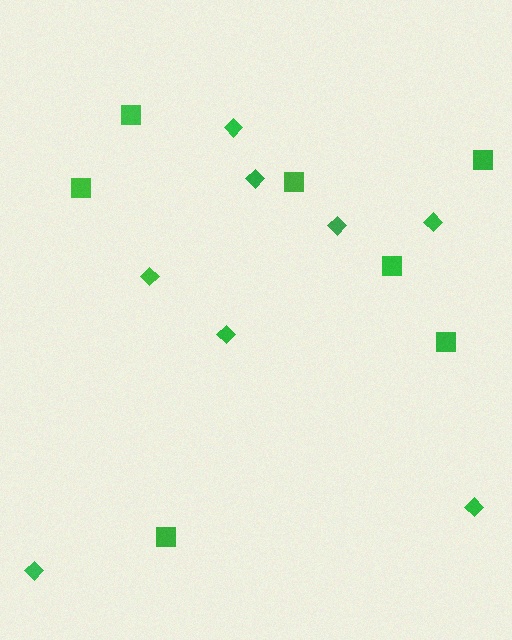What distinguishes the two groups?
There are 2 groups: one group of squares (7) and one group of diamonds (8).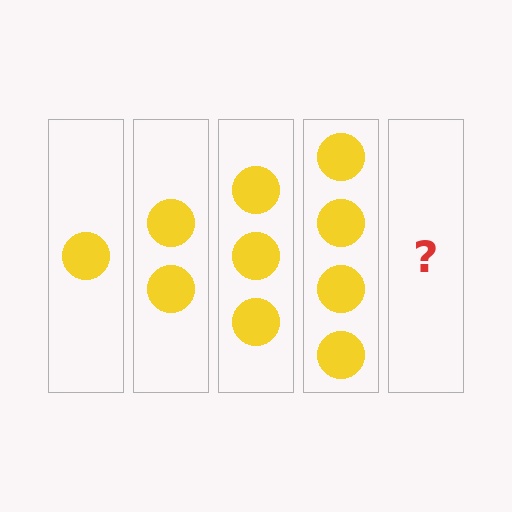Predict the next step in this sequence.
The next step is 5 circles.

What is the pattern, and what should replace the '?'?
The pattern is that each step adds one more circle. The '?' should be 5 circles.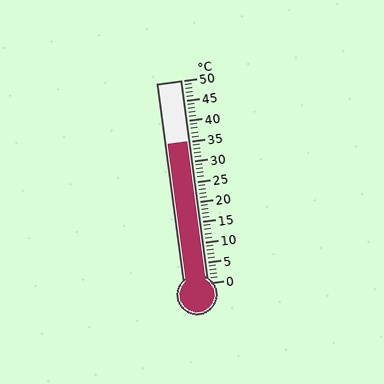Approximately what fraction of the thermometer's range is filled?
The thermometer is filled to approximately 70% of its range.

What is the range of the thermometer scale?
The thermometer scale ranges from 0°C to 50°C.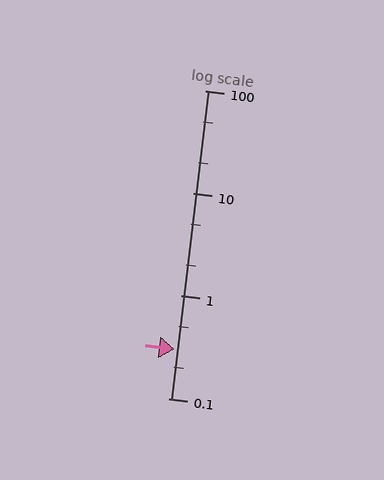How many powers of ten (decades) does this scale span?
The scale spans 3 decades, from 0.1 to 100.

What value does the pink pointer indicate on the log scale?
The pointer indicates approximately 0.3.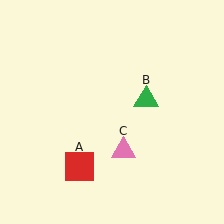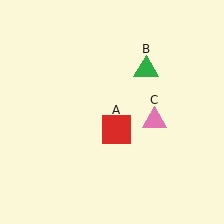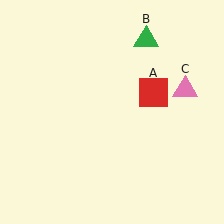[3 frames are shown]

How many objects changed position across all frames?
3 objects changed position: red square (object A), green triangle (object B), pink triangle (object C).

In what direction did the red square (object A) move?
The red square (object A) moved up and to the right.